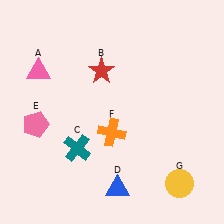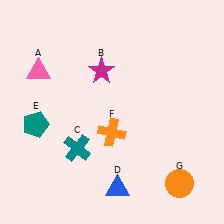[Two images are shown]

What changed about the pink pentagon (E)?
In Image 1, E is pink. In Image 2, it changed to teal.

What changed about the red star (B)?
In Image 1, B is red. In Image 2, it changed to magenta.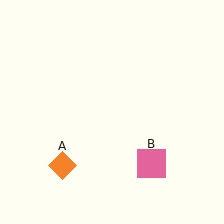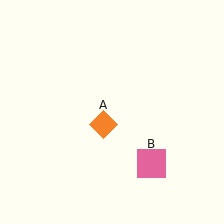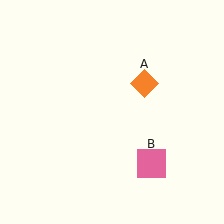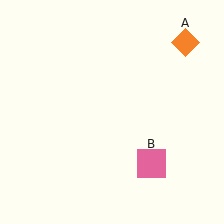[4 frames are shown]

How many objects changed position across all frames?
1 object changed position: orange diamond (object A).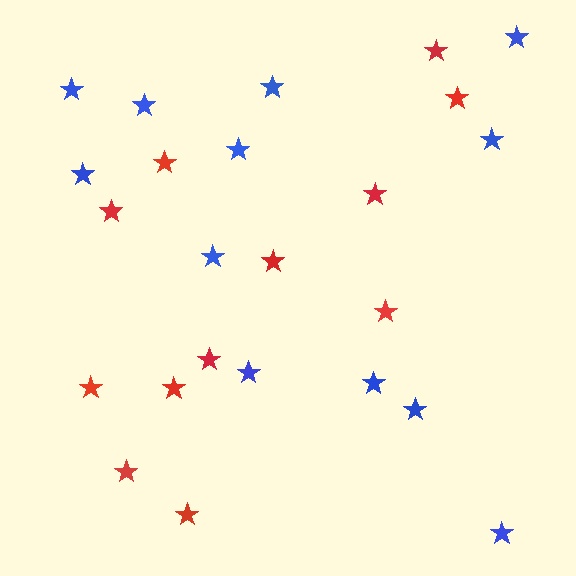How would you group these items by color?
There are 2 groups: one group of blue stars (12) and one group of red stars (12).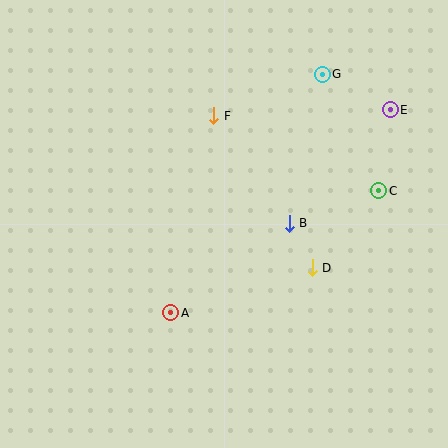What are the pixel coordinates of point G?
Point G is at (322, 74).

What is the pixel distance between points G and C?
The distance between G and C is 129 pixels.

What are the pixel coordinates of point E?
Point E is at (390, 110).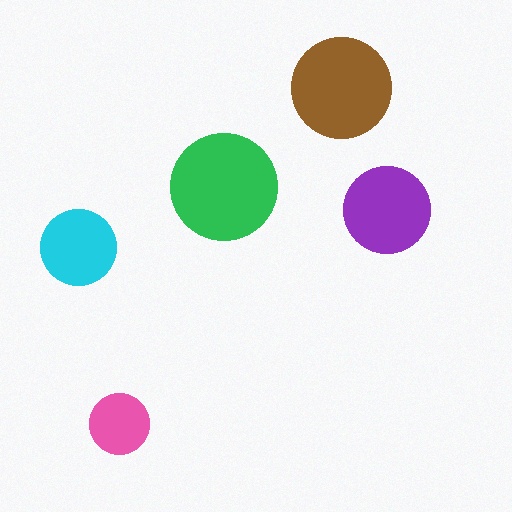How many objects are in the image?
There are 5 objects in the image.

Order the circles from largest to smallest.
the green one, the brown one, the purple one, the cyan one, the pink one.